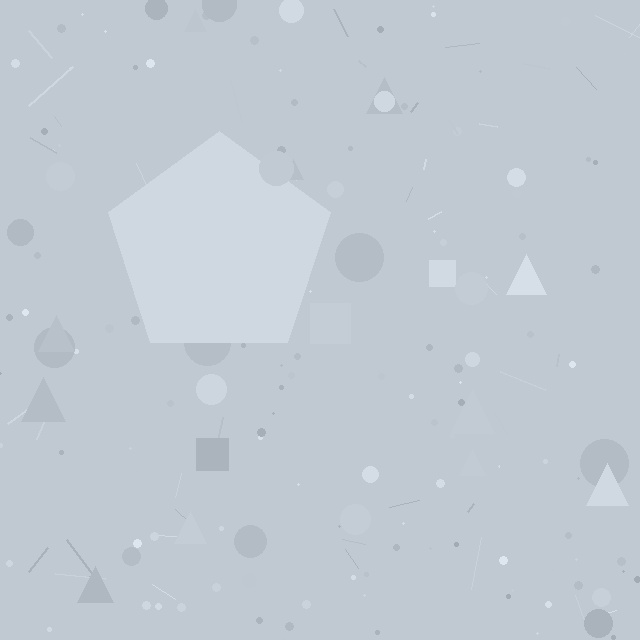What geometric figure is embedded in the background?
A pentagon is embedded in the background.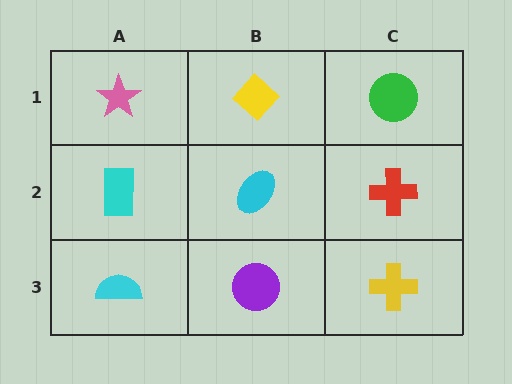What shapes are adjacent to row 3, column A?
A cyan rectangle (row 2, column A), a purple circle (row 3, column B).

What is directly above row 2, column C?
A green circle.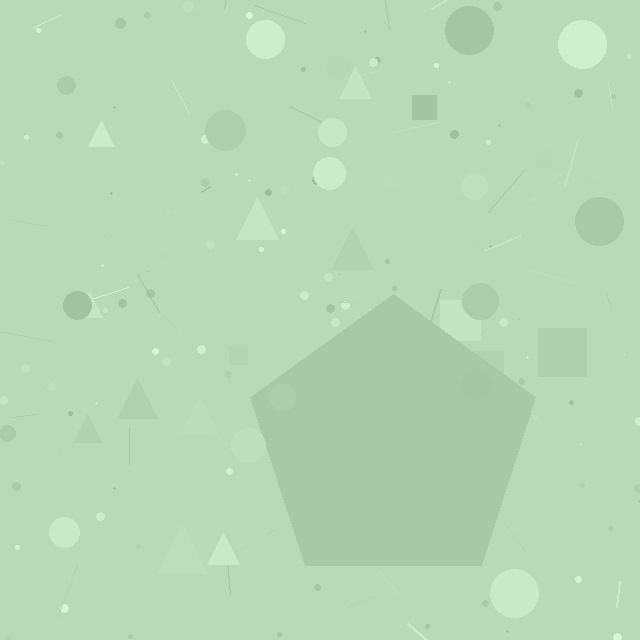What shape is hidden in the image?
A pentagon is hidden in the image.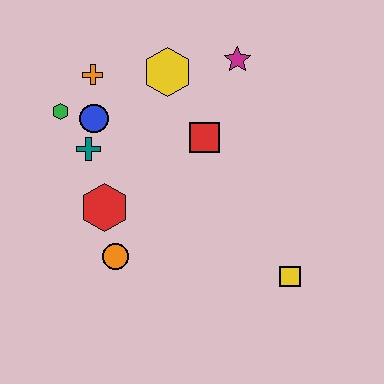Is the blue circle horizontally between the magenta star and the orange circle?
No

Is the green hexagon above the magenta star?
No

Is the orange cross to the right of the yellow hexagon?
No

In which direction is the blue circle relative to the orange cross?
The blue circle is below the orange cross.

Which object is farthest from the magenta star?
The orange circle is farthest from the magenta star.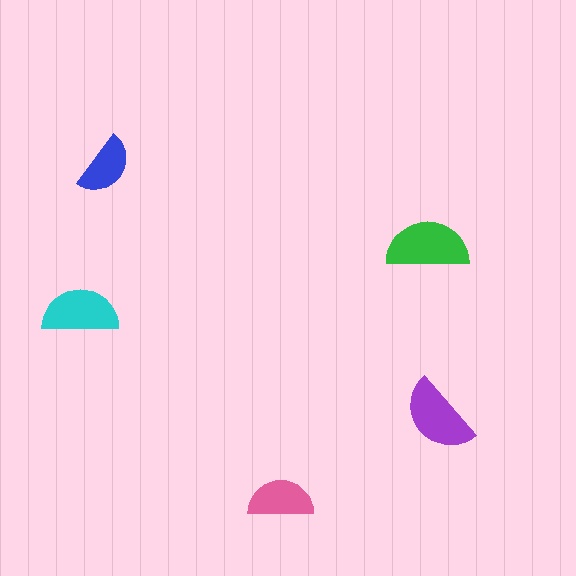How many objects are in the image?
There are 5 objects in the image.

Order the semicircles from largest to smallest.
the green one, the purple one, the cyan one, the pink one, the blue one.